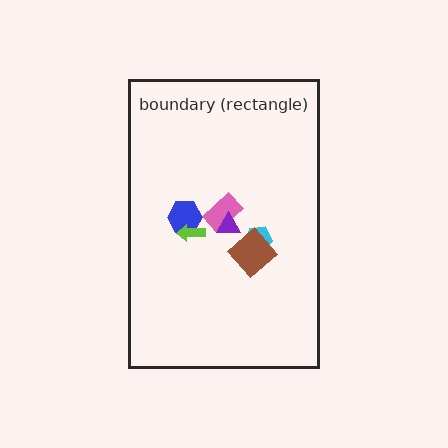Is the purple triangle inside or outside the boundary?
Inside.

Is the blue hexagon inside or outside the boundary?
Inside.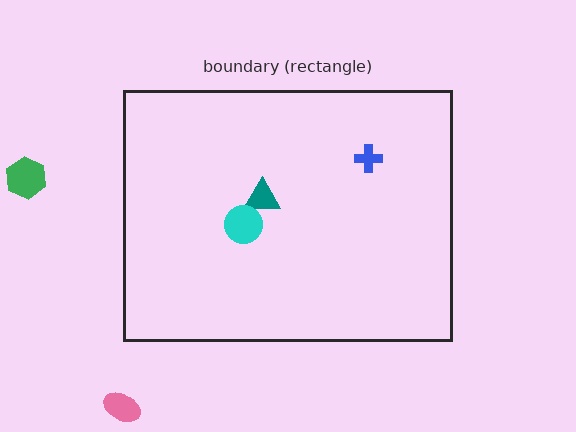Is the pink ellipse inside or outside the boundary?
Outside.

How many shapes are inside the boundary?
3 inside, 2 outside.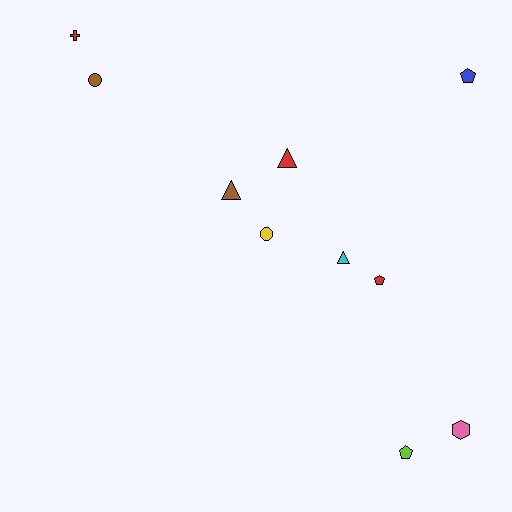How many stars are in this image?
There are no stars.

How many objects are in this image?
There are 10 objects.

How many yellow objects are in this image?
There is 1 yellow object.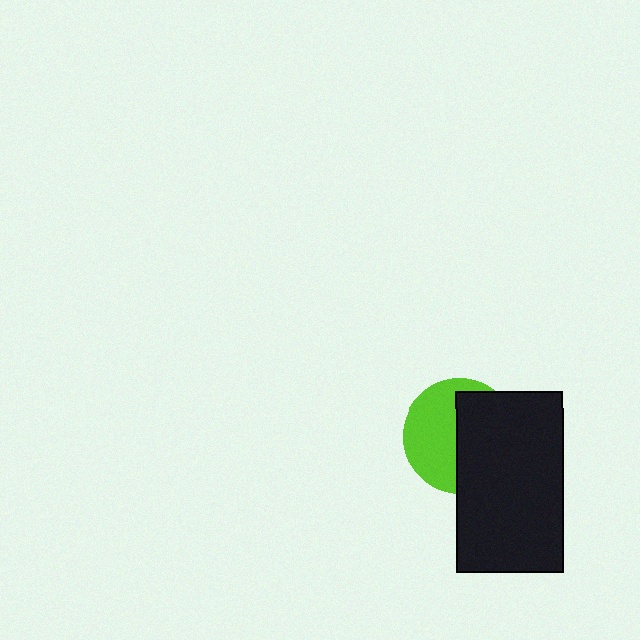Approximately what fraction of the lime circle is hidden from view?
Roughly 51% of the lime circle is hidden behind the black rectangle.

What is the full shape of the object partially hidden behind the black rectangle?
The partially hidden object is a lime circle.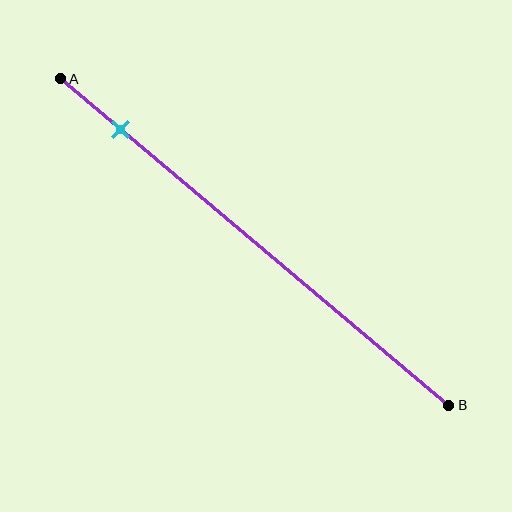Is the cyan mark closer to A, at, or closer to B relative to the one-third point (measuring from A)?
The cyan mark is closer to point A than the one-third point of segment AB.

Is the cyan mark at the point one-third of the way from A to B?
No, the mark is at about 15% from A, not at the 33% one-third point.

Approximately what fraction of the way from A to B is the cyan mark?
The cyan mark is approximately 15% of the way from A to B.